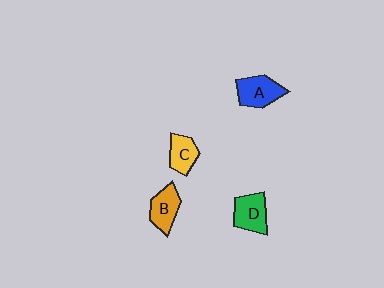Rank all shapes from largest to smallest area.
From largest to smallest: A (blue), D (green), B (orange), C (yellow).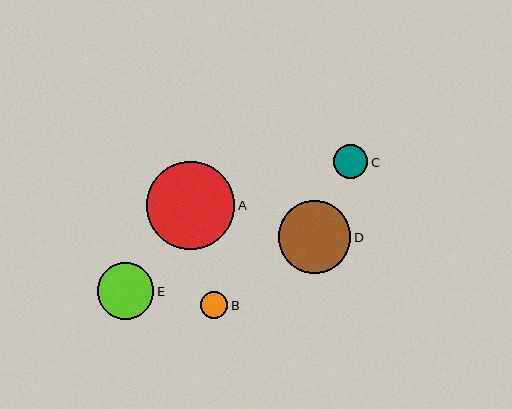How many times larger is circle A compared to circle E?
Circle A is approximately 1.6 times the size of circle E.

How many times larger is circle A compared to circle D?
Circle A is approximately 1.2 times the size of circle D.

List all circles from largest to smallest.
From largest to smallest: A, D, E, C, B.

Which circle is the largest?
Circle A is the largest with a size of approximately 88 pixels.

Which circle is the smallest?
Circle B is the smallest with a size of approximately 27 pixels.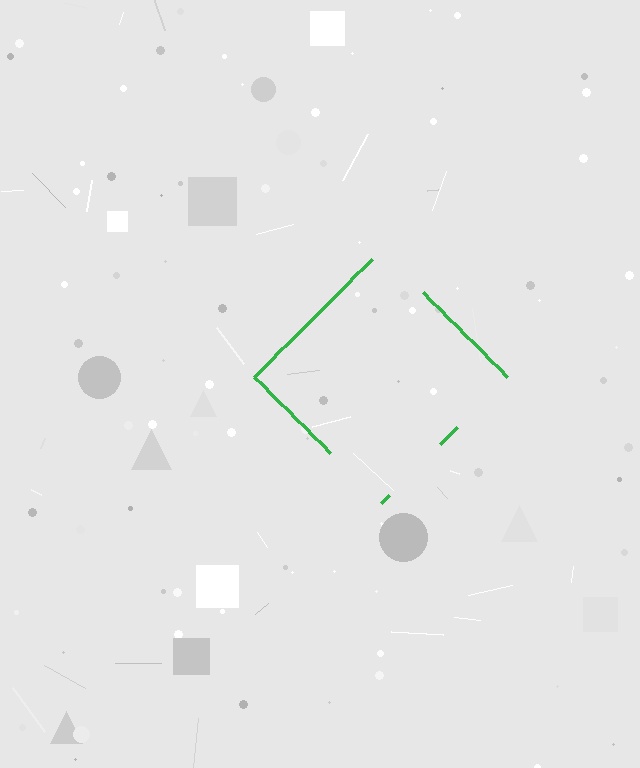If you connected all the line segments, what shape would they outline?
They would outline a diamond.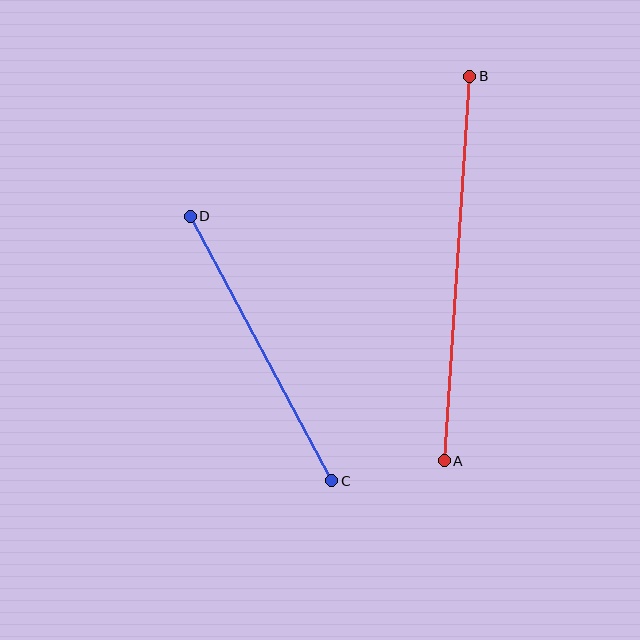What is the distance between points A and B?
The distance is approximately 385 pixels.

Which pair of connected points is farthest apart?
Points A and B are farthest apart.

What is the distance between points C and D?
The distance is approximately 300 pixels.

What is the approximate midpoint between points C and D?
The midpoint is at approximately (261, 349) pixels.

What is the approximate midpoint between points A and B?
The midpoint is at approximately (457, 269) pixels.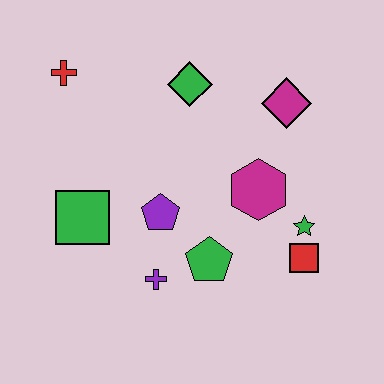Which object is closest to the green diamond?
The magenta diamond is closest to the green diamond.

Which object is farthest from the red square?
The red cross is farthest from the red square.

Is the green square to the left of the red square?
Yes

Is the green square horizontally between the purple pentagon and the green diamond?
No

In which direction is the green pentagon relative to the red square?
The green pentagon is to the left of the red square.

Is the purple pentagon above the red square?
Yes